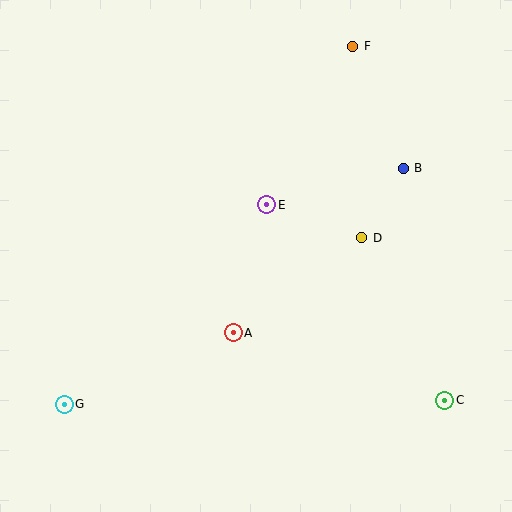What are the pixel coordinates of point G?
Point G is at (64, 404).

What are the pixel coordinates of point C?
Point C is at (445, 400).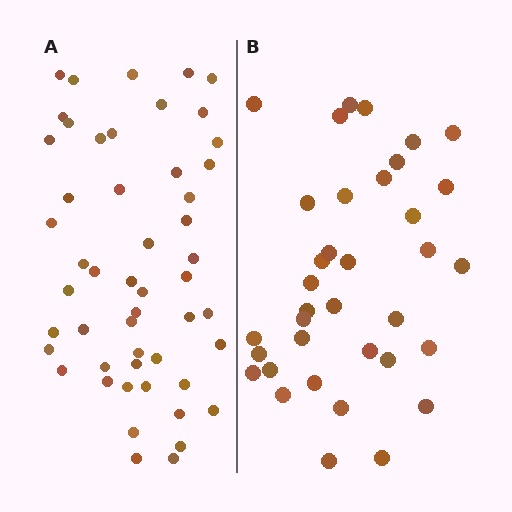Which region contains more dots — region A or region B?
Region A (the left region) has more dots.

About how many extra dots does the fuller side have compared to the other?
Region A has approximately 15 more dots than region B.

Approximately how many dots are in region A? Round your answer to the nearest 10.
About 50 dots. (The exact count is 51, which rounds to 50.)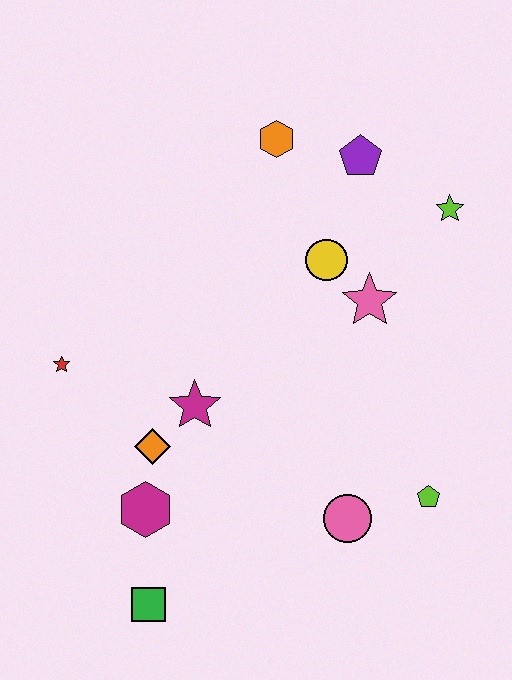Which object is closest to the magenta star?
The orange diamond is closest to the magenta star.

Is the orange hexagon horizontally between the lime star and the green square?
Yes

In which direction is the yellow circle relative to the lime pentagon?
The yellow circle is above the lime pentagon.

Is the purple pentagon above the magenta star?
Yes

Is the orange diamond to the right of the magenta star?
No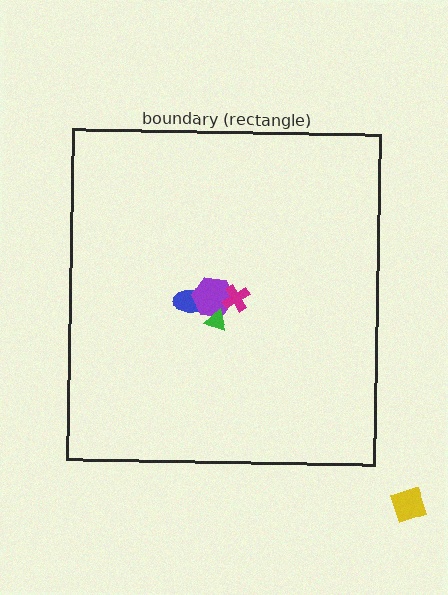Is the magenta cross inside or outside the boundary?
Inside.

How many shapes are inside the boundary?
4 inside, 1 outside.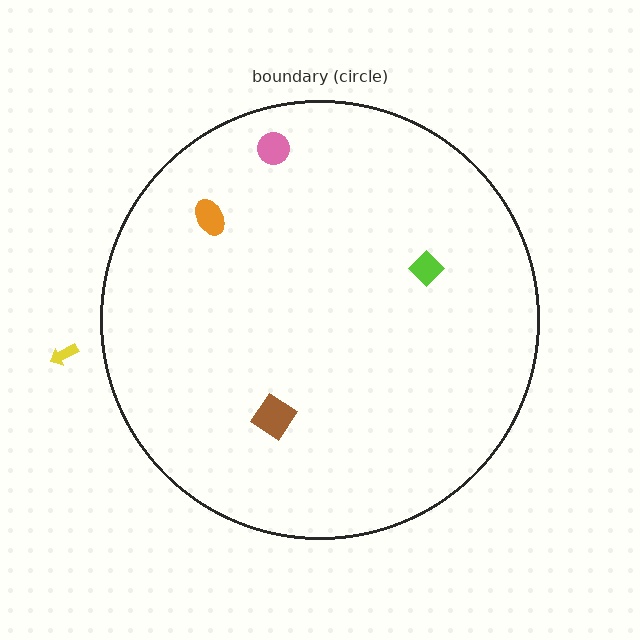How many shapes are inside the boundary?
4 inside, 1 outside.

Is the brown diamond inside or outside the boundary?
Inside.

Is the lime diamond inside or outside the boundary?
Inside.